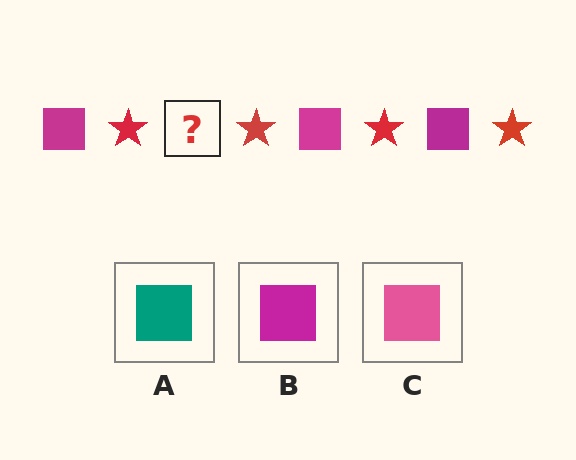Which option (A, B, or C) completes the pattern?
B.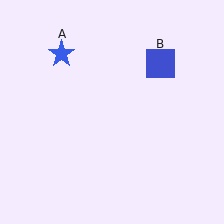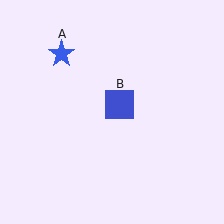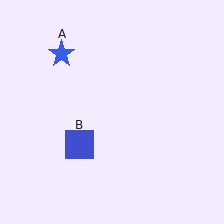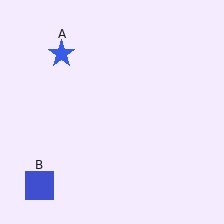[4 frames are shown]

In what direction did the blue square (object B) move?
The blue square (object B) moved down and to the left.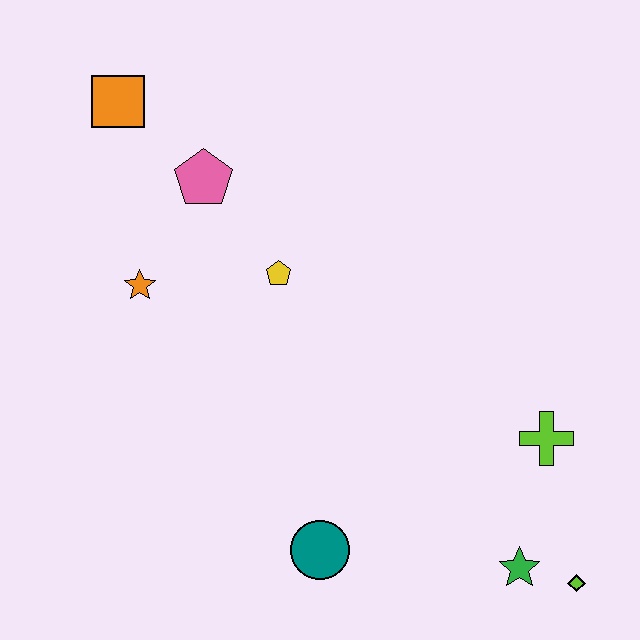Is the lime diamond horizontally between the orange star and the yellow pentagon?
No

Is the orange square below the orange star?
No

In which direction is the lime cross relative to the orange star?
The lime cross is to the right of the orange star.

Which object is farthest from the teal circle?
The orange square is farthest from the teal circle.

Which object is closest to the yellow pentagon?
The pink pentagon is closest to the yellow pentagon.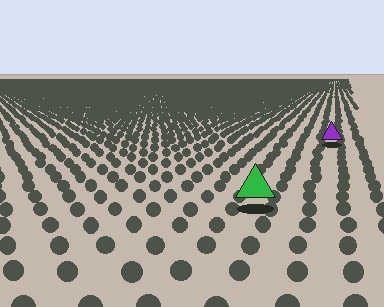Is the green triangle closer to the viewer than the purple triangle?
Yes. The green triangle is closer — you can tell from the texture gradient: the ground texture is coarser near it.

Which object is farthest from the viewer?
The purple triangle is farthest from the viewer. It appears smaller and the ground texture around it is denser.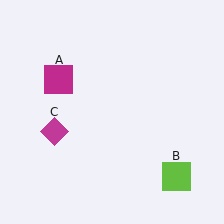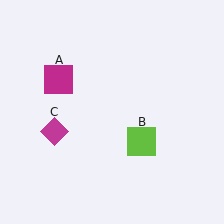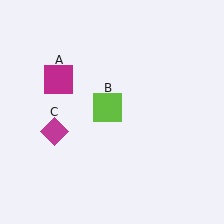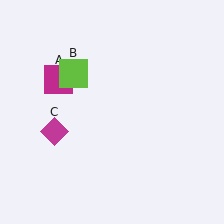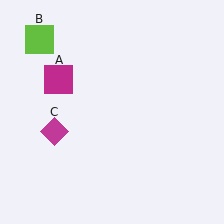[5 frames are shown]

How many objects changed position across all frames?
1 object changed position: lime square (object B).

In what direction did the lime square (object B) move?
The lime square (object B) moved up and to the left.